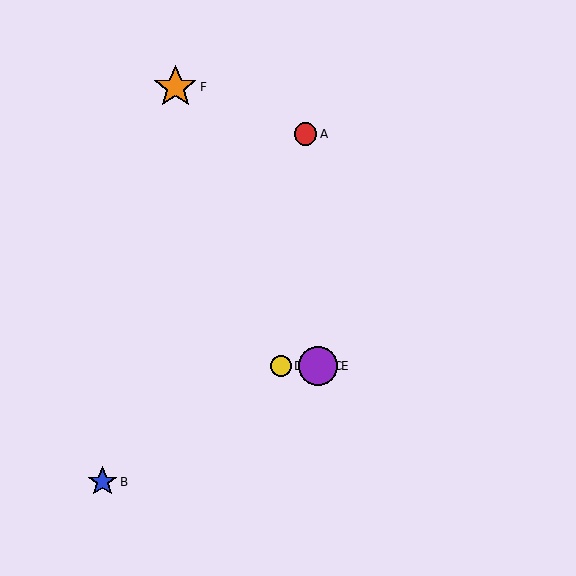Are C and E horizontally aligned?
Yes, both are at y≈366.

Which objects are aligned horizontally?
Objects C, D, E are aligned horizontally.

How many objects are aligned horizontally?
3 objects (C, D, E) are aligned horizontally.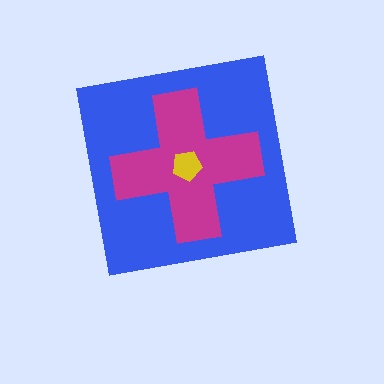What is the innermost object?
The yellow pentagon.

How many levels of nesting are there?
3.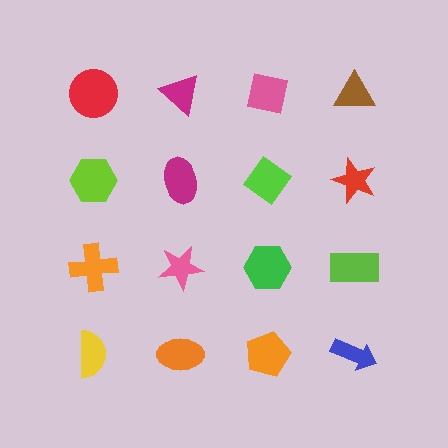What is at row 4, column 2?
An orange ellipse.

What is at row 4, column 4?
A blue arrow.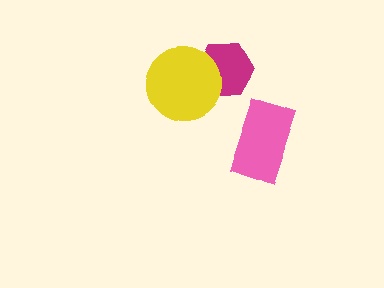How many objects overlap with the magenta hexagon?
1 object overlaps with the magenta hexagon.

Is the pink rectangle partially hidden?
No, no other shape covers it.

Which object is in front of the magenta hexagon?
The yellow circle is in front of the magenta hexagon.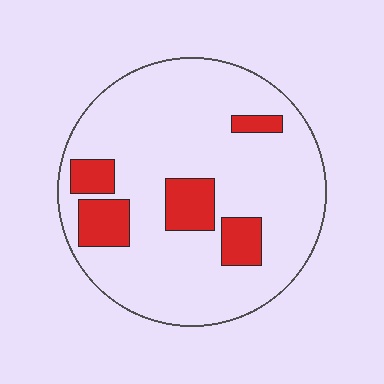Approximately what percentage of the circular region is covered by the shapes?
Approximately 15%.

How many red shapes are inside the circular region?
5.